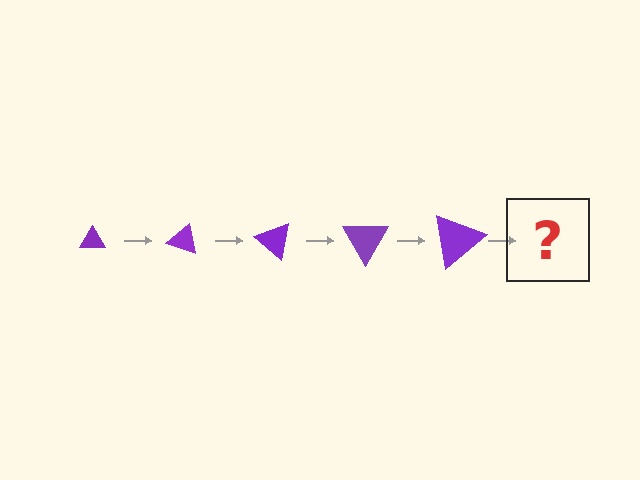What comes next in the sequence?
The next element should be a triangle, larger than the previous one and rotated 100 degrees from the start.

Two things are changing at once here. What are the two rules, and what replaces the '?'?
The two rules are that the triangle grows larger each step and it rotates 20 degrees each step. The '?' should be a triangle, larger than the previous one and rotated 100 degrees from the start.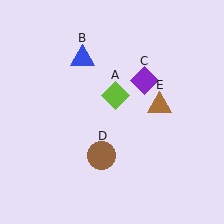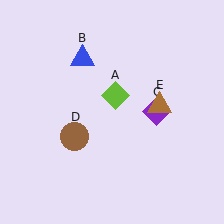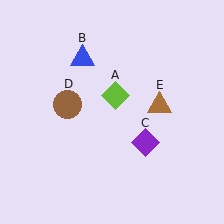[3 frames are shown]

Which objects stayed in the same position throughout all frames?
Lime diamond (object A) and blue triangle (object B) and brown triangle (object E) remained stationary.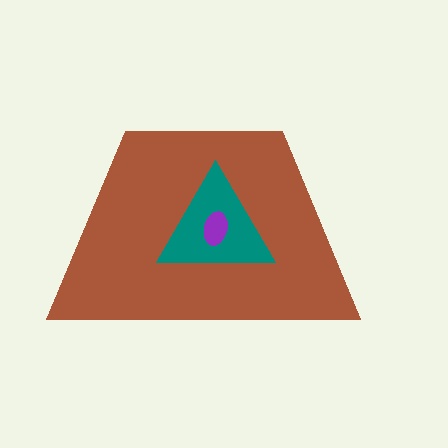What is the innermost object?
The purple ellipse.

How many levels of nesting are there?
3.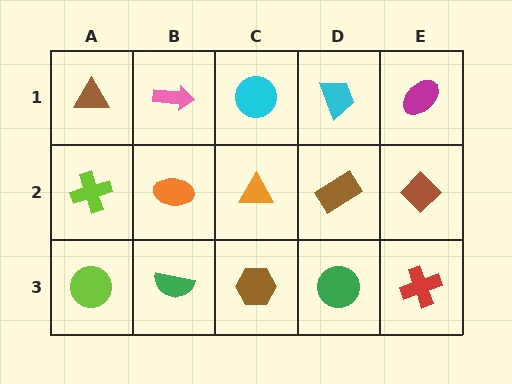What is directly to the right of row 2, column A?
An orange ellipse.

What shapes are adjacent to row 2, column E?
A magenta ellipse (row 1, column E), a red cross (row 3, column E), a brown rectangle (row 2, column D).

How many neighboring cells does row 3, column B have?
3.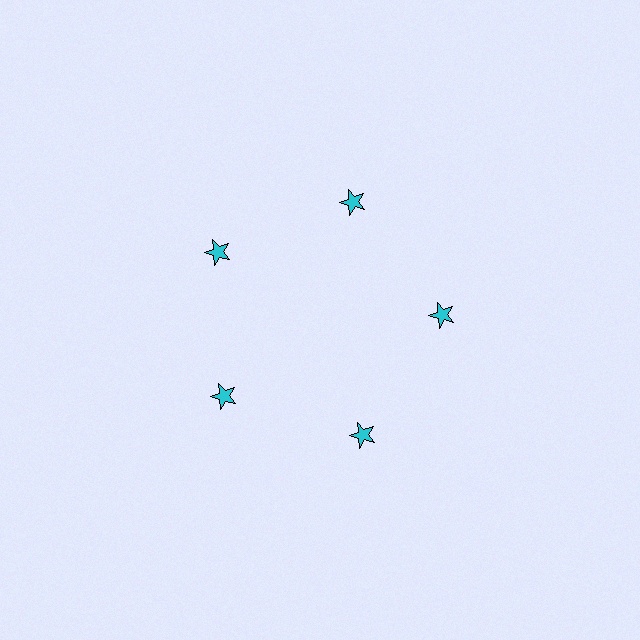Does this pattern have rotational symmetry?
Yes, this pattern has 5-fold rotational symmetry. It looks the same after rotating 72 degrees around the center.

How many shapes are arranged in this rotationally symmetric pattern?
There are 5 shapes, arranged in 5 groups of 1.